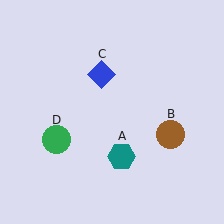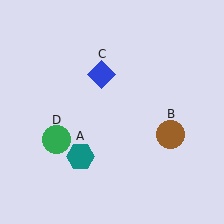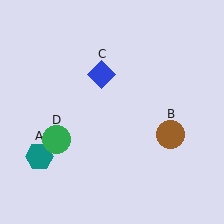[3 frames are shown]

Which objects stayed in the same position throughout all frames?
Brown circle (object B) and blue diamond (object C) and green circle (object D) remained stationary.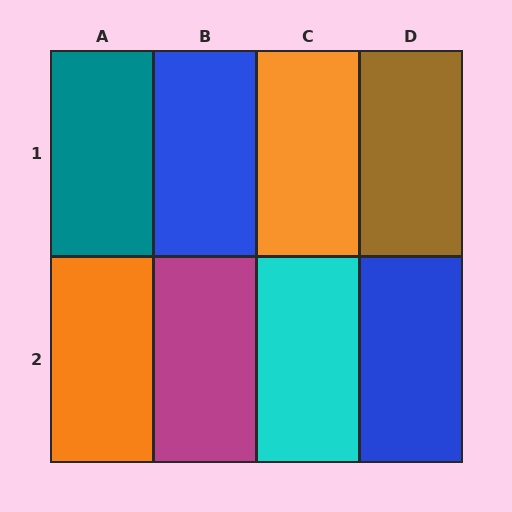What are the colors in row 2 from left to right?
Orange, magenta, cyan, blue.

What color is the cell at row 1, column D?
Brown.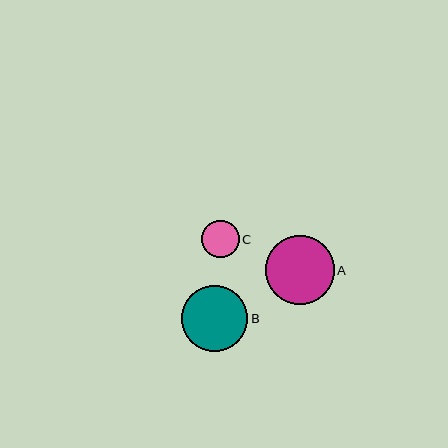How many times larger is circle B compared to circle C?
Circle B is approximately 1.8 times the size of circle C.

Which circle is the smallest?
Circle C is the smallest with a size of approximately 37 pixels.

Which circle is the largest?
Circle A is the largest with a size of approximately 69 pixels.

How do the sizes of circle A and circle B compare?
Circle A and circle B are approximately the same size.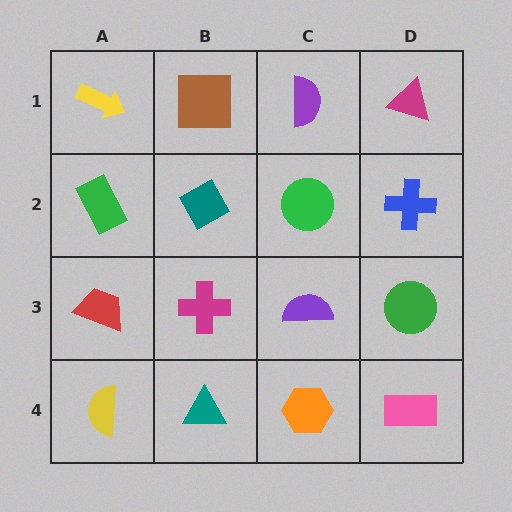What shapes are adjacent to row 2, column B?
A brown square (row 1, column B), a magenta cross (row 3, column B), a green rectangle (row 2, column A), a green circle (row 2, column C).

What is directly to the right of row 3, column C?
A green circle.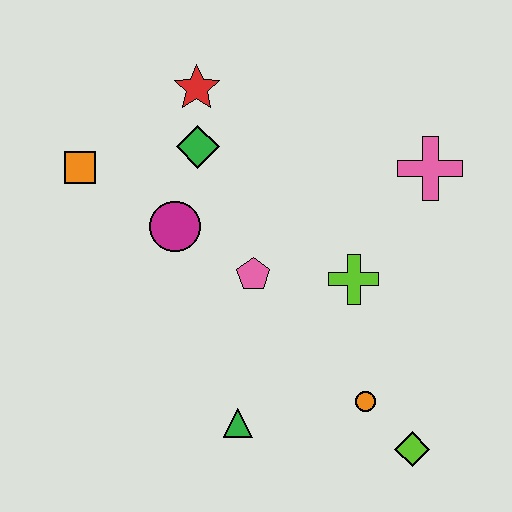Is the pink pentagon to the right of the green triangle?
Yes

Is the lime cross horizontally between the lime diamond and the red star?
Yes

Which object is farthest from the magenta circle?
The lime diamond is farthest from the magenta circle.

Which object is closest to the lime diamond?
The orange circle is closest to the lime diamond.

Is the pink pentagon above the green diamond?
No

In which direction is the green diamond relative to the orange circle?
The green diamond is above the orange circle.